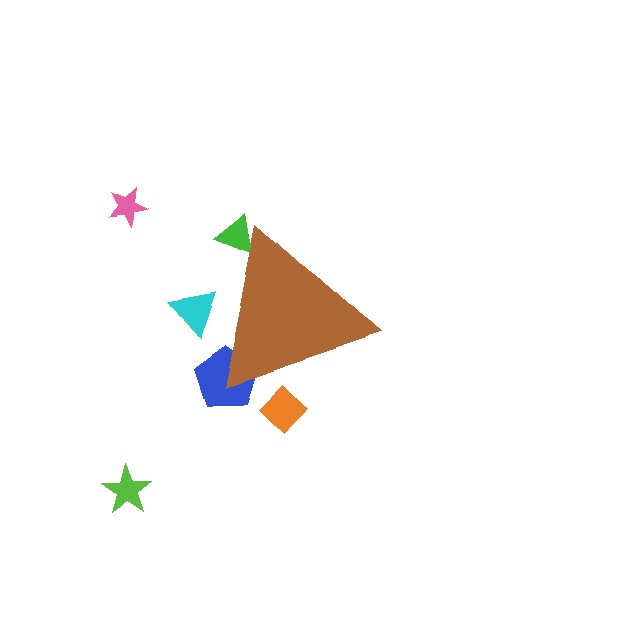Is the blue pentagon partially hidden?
Yes, the blue pentagon is partially hidden behind the brown triangle.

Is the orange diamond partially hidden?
Yes, the orange diamond is partially hidden behind the brown triangle.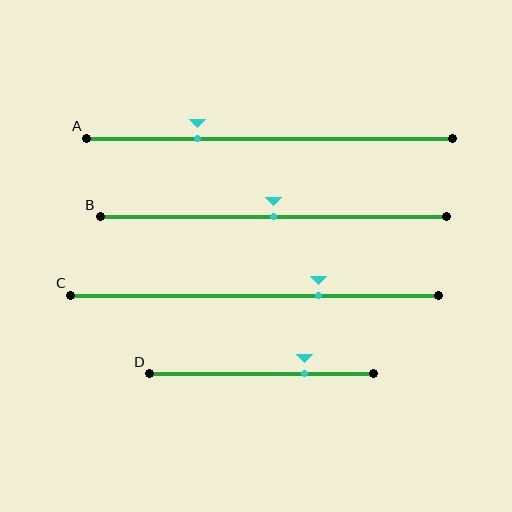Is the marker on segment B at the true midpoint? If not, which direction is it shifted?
Yes, the marker on segment B is at the true midpoint.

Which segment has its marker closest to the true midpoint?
Segment B has its marker closest to the true midpoint.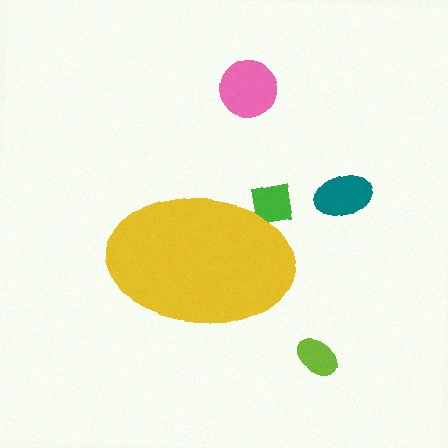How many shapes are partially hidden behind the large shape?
1 shape is partially hidden.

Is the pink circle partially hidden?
No, the pink circle is fully visible.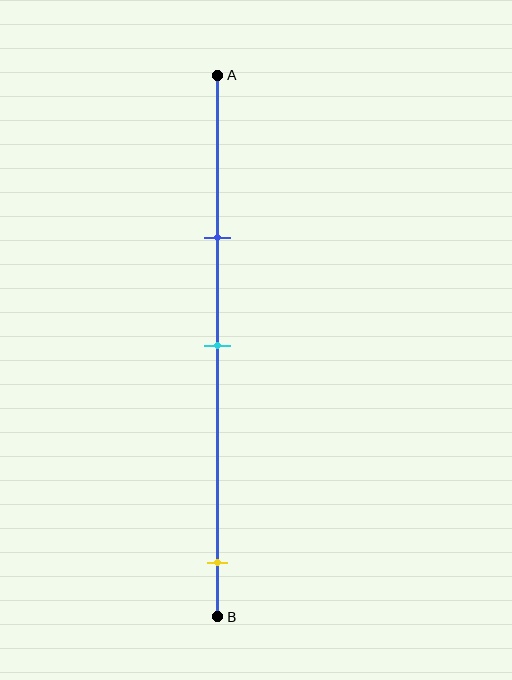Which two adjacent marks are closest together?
The blue and cyan marks are the closest adjacent pair.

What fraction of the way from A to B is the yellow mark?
The yellow mark is approximately 90% (0.9) of the way from A to B.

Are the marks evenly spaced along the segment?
No, the marks are not evenly spaced.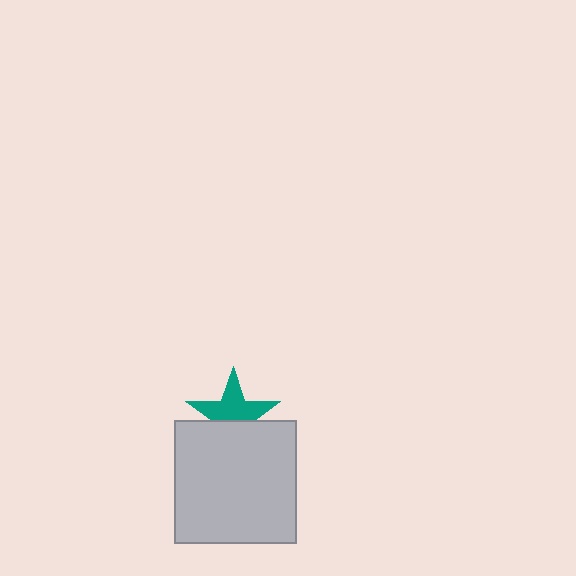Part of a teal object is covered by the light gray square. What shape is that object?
It is a star.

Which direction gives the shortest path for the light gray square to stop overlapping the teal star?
Moving down gives the shortest separation.